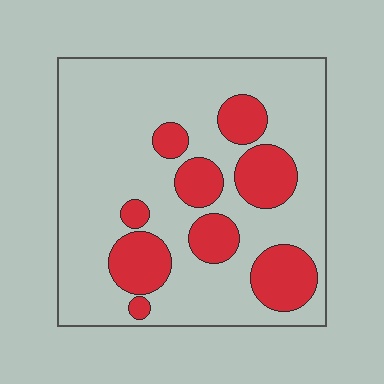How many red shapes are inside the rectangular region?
9.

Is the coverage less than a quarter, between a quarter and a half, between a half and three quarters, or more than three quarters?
Between a quarter and a half.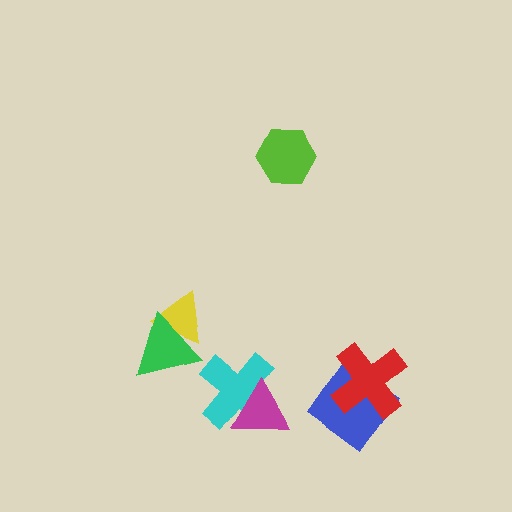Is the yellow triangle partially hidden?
Yes, it is partially covered by another shape.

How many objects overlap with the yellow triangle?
1 object overlaps with the yellow triangle.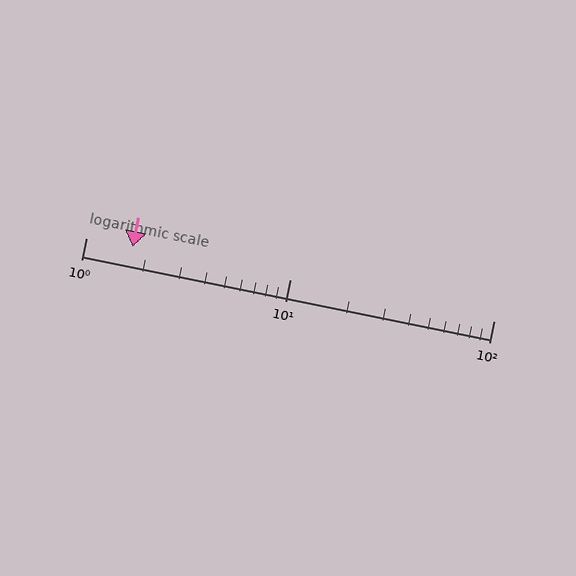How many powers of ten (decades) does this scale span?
The scale spans 2 decades, from 1 to 100.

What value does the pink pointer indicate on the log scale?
The pointer indicates approximately 1.7.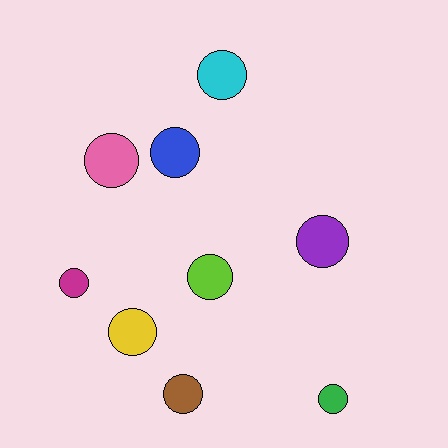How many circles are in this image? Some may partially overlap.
There are 9 circles.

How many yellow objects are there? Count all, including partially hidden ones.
There is 1 yellow object.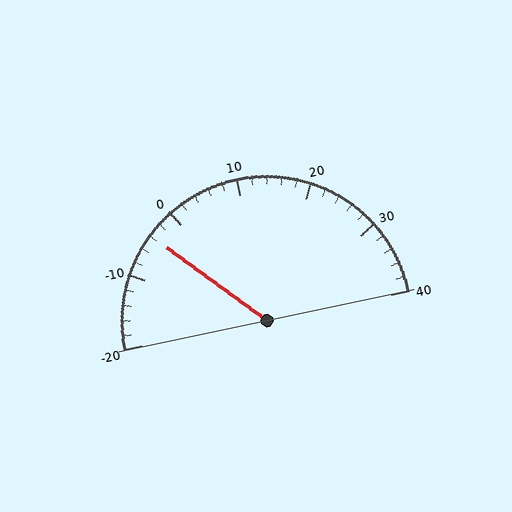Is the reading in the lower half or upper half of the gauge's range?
The reading is in the lower half of the range (-20 to 40).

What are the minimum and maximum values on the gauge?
The gauge ranges from -20 to 40.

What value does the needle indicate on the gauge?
The needle indicates approximately -4.